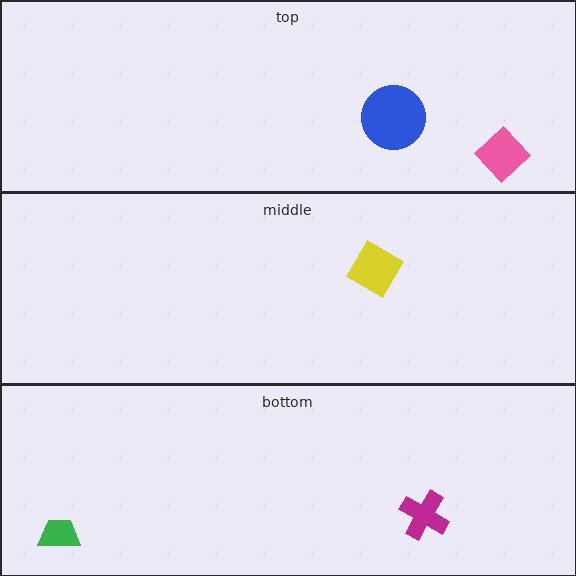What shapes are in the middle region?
The yellow diamond.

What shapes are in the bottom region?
The green trapezoid, the magenta cross.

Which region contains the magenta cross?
The bottom region.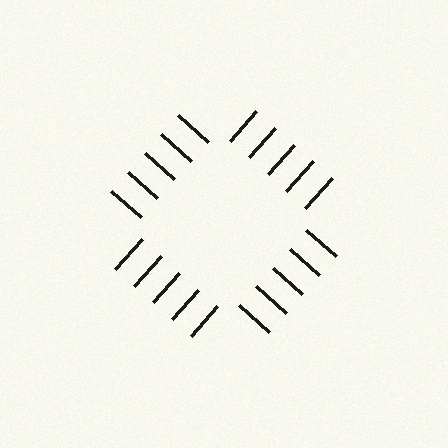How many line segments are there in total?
20 — 5 along each of the 4 edges.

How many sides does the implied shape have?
4 sides — the line-ends trace a square.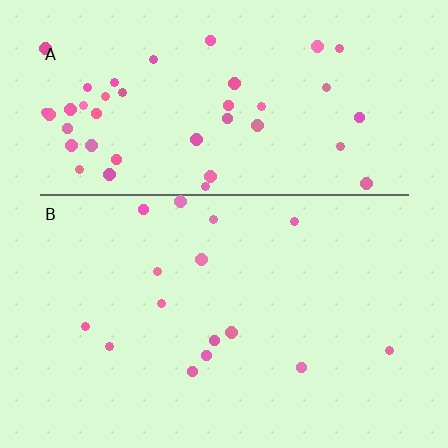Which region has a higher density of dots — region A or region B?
A (the top).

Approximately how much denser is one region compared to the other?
Approximately 3.0× — region A over region B.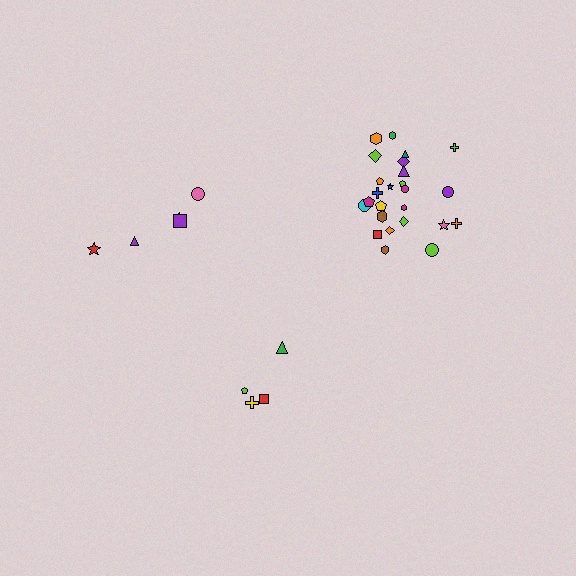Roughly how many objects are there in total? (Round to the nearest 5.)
Roughly 35 objects in total.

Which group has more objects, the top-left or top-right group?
The top-right group.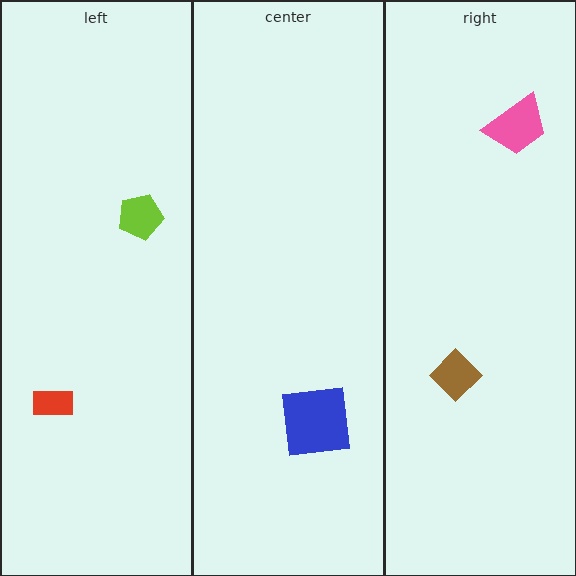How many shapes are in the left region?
2.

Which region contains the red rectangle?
The left region.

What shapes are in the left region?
The lime pentagon, the red rectangle.